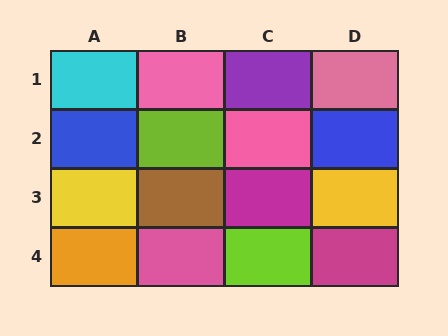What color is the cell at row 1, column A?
Cyan.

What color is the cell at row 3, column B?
Brown.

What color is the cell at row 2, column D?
Blue.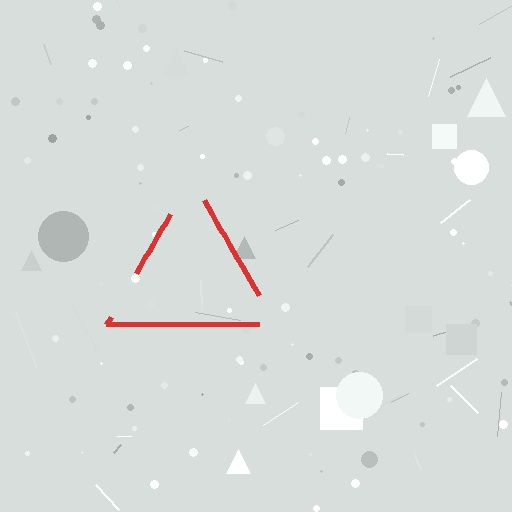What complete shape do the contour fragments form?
The contour fragments form a triangle.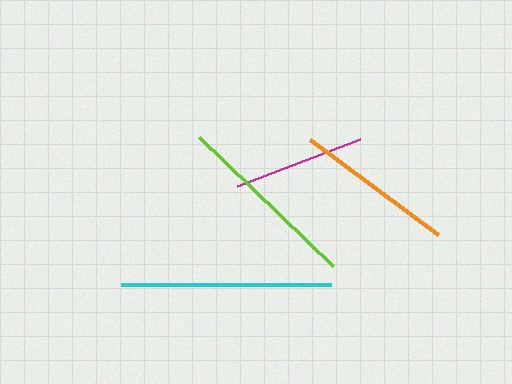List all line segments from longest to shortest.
From longest to shortest: cyan, lime, orange, magenta.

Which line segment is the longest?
The cyan line is the longest at approximately 210 pixels.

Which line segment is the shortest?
The magenta line is the shortest at approximately 132 pixels.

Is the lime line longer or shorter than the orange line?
The lime line is longer than the orange line.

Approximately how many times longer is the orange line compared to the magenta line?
The orange line is approximately 1.2 times the length of the magenta line.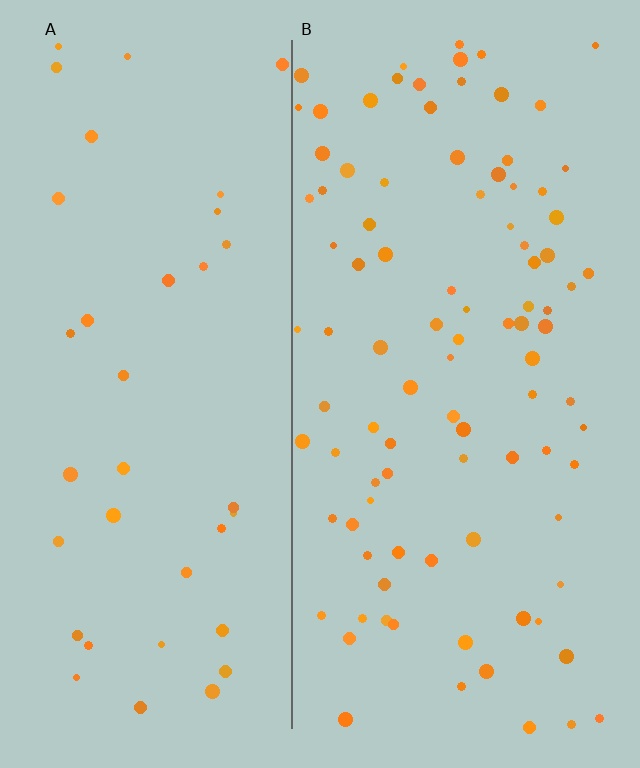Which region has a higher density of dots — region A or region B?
B (the right).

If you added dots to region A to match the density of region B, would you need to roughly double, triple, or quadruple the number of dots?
Approximately triple.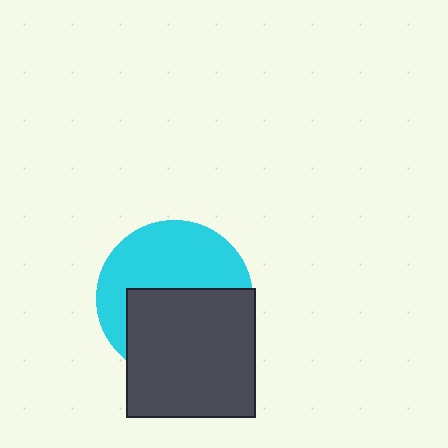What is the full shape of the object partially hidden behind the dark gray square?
The partially hidden object is a cyan circle.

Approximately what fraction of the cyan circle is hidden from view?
Roughly 51% of the cyan circle is hidden behind the dark gray square.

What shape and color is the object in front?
The object in front is a dark gray square.